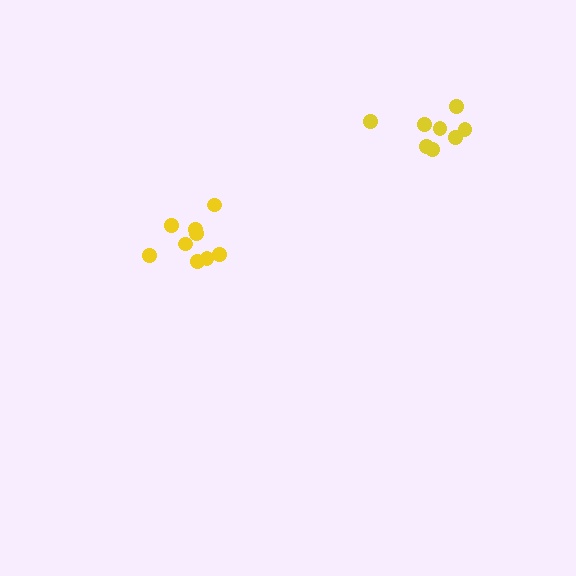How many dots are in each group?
Group 1: 9 dots, Group 2: 8 dots (17 total).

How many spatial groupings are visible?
There are 2 spatial groupings.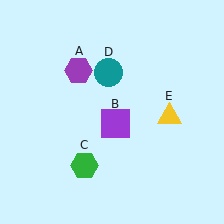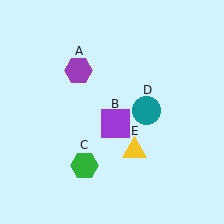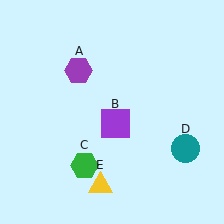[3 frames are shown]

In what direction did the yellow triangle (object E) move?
The yellow triangle (object E) moved down and to the left.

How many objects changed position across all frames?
2 objects changed position: teal circle (object D), yellow triangle (object E).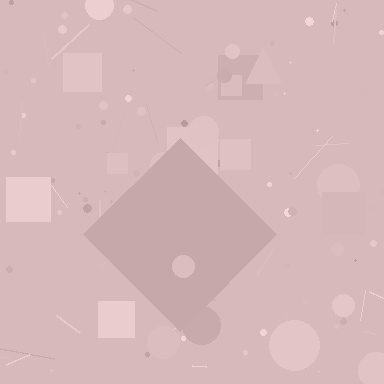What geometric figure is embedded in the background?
A diamond is embedded in the background.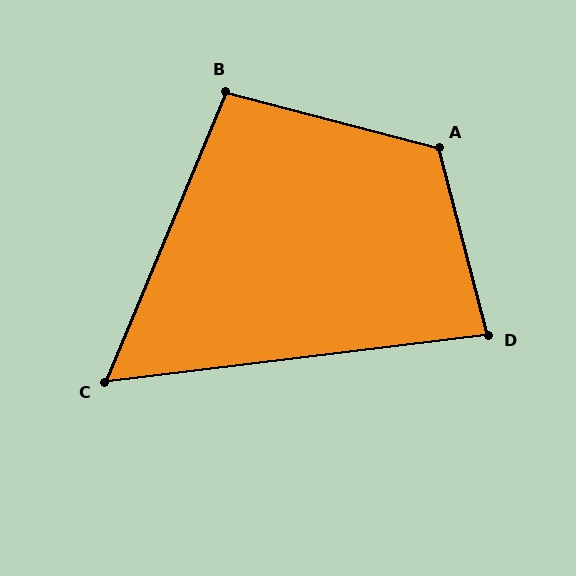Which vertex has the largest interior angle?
A, at approximately 120 degrees.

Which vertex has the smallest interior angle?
C, at approximately 60 degrees.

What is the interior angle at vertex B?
Approximately 98 degrees (obtuse).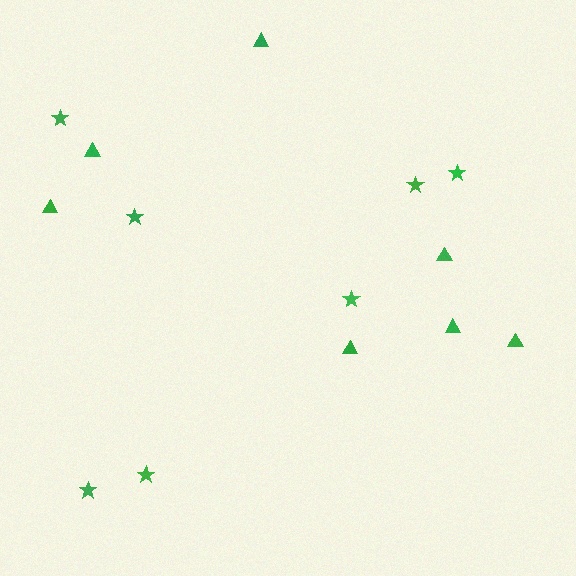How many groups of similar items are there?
There are 2 groups: one group of stars (7) and one group of triangles (7).